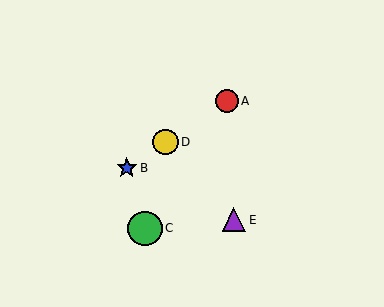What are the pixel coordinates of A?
Object A is at (227, 101).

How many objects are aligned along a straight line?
3 objects (A, B, D) are aligned along a straight line.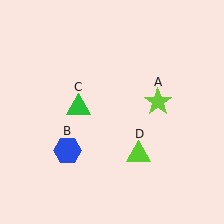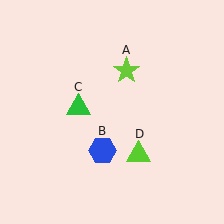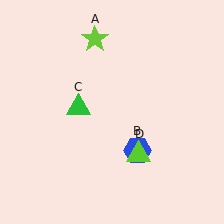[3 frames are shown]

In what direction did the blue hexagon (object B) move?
The blue hexagon (object B) moved right.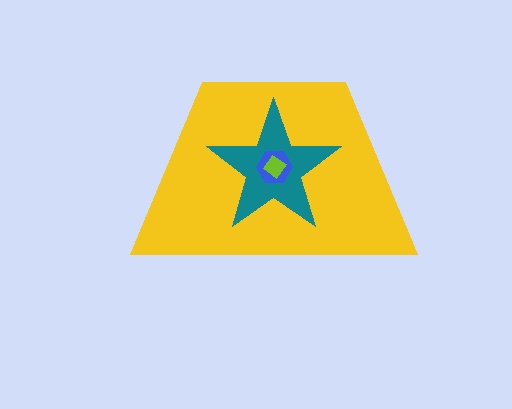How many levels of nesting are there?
4.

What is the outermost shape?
The yellow trapezoid.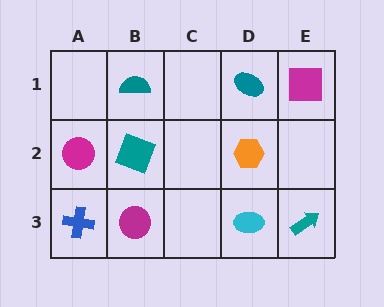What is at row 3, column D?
A cyan ellipse.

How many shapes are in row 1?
3 shapes.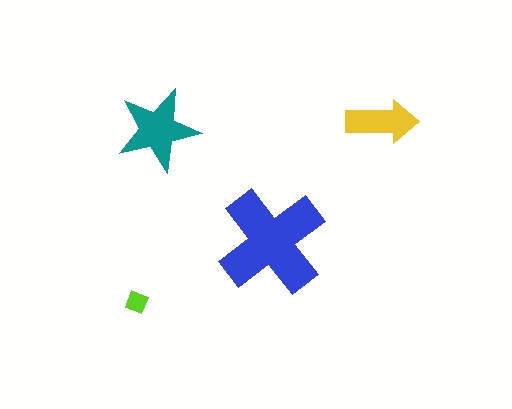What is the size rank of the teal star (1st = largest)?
2nd.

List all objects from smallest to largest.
The lime diamond, the yellow arrow, the teal star, the blue cross.